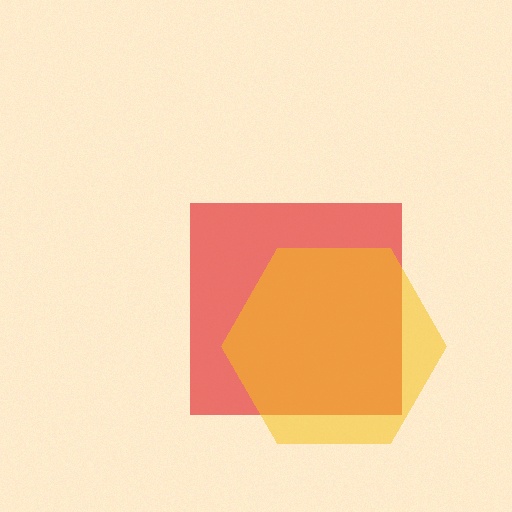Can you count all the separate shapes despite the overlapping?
Yes, there are 2 separate shapes.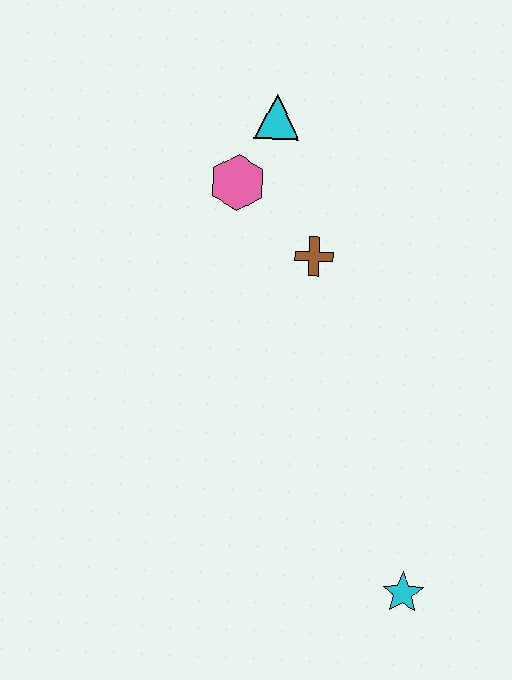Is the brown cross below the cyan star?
No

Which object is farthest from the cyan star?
The cyan triangle is farthest from the cyan star.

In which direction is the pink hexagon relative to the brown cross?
The pink hexagon is to the left of the brown cross.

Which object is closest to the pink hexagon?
The cyan triangle is closest to the pink hexagon.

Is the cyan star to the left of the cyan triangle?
No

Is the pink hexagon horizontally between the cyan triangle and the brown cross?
No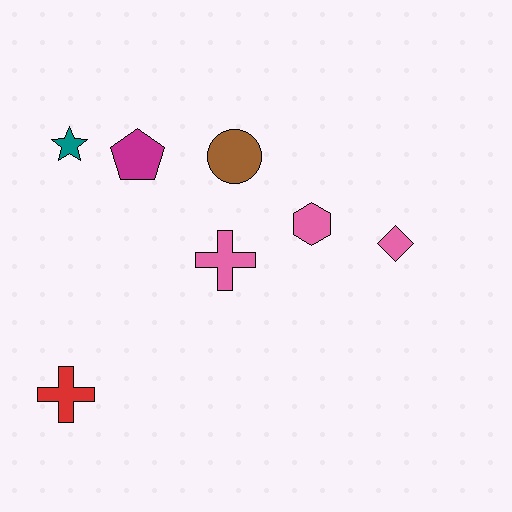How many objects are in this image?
There are 7 objects.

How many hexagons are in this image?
There is 1 hexagon.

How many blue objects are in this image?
There are no blue objects.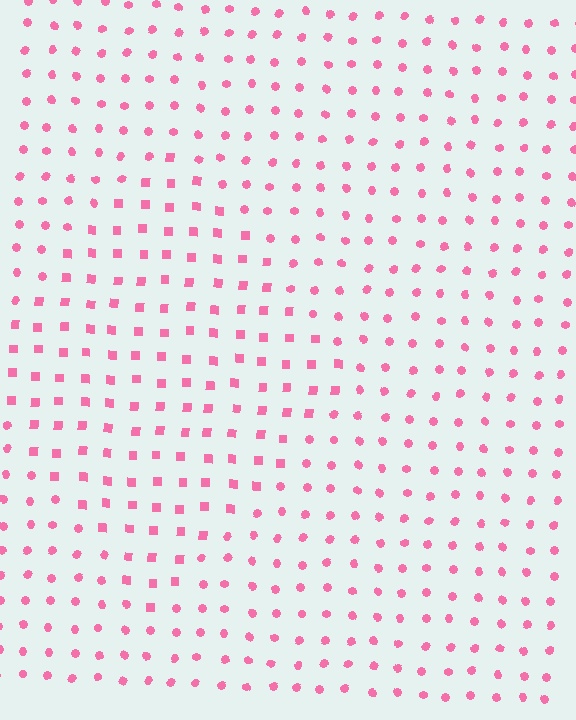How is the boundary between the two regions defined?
The boundary is defined by a change in element shape: squares inside vs. circles outside. All elements share the same color and spacing.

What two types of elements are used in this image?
The image uses squares inside the diamond region and circles outside it.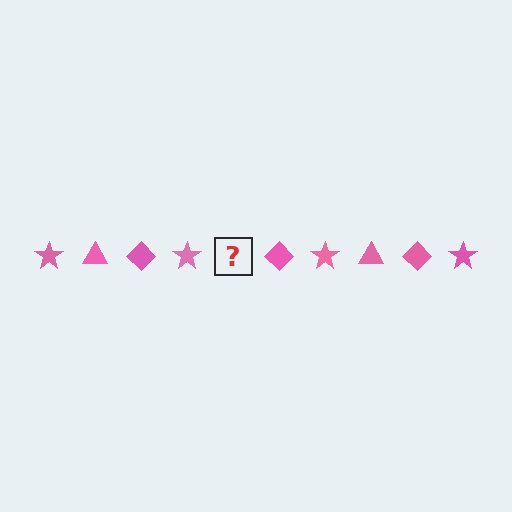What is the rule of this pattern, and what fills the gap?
The rule is that the pattern cycles through star, triangle, diamond shapes in pink. The gap should be filled with a pink triangle.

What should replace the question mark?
The question mark should be replaced with a pink triangle.